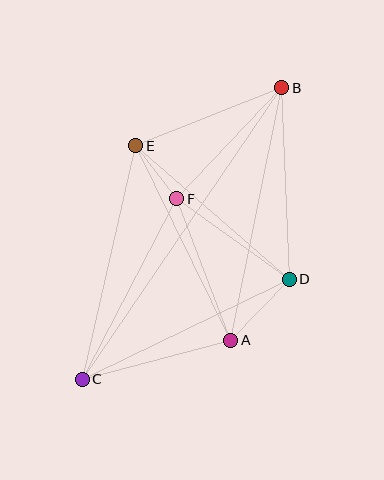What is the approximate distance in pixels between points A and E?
The distance between A and E is approximately 216 pixels.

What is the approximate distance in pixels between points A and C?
The distance between A and C is approximately 153 pixels.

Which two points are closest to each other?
Points E and F are closest to each other.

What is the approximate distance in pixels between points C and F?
The distance between C and F is approximately 204 pixels.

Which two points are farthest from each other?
Points B and C are farthest from each other.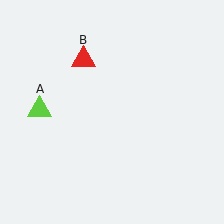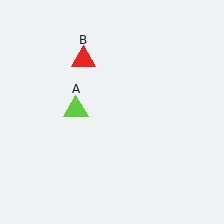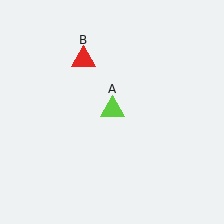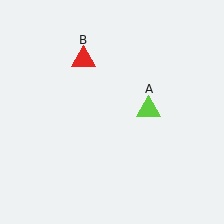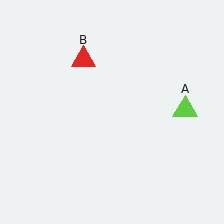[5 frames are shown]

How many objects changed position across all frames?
1 object changed position: lime triangle (object A).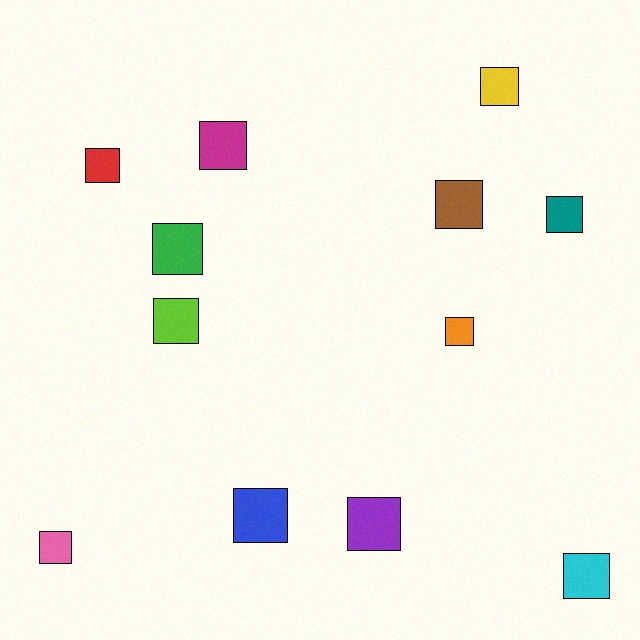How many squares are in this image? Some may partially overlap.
There are 12 squares.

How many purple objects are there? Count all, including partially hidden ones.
There is 1 purple object.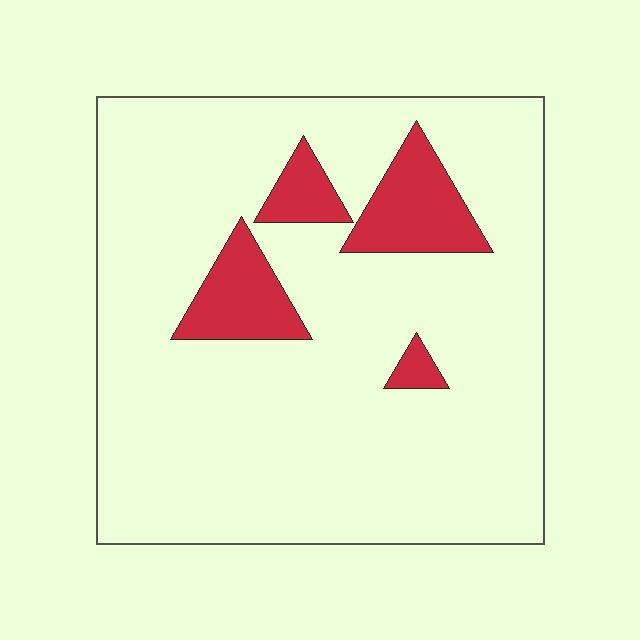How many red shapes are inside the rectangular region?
4.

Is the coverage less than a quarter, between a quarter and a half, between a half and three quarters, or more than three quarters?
Less than a quarter.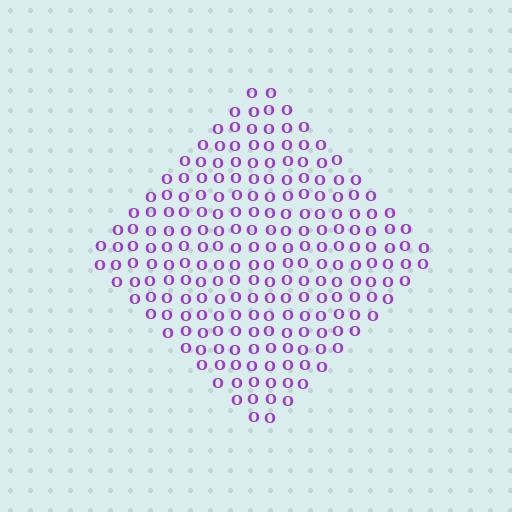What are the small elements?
The small elements are letter O's.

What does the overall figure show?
The overall figure shows a diamond.